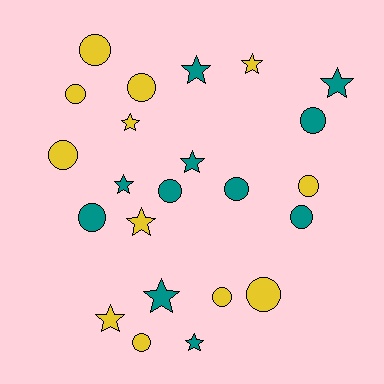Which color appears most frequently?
Yellow, with 12 objects.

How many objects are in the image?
There are 23 objects.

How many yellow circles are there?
There are 8 yellow circles.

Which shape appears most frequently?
Circle, with 13 objects.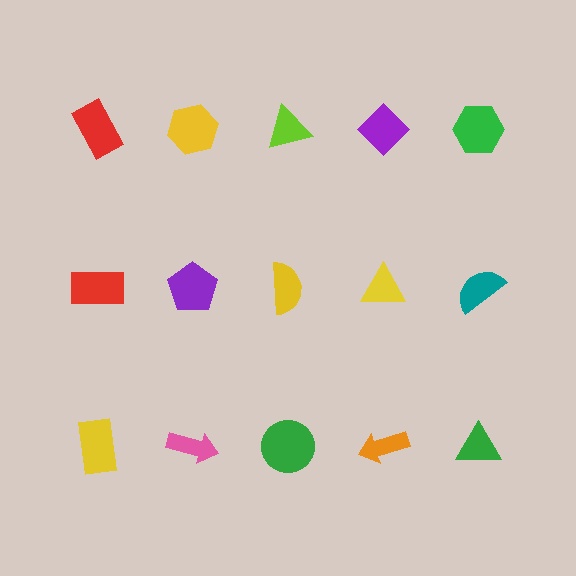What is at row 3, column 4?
An orange arrow.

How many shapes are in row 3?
5 shapes.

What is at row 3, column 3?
A green circle.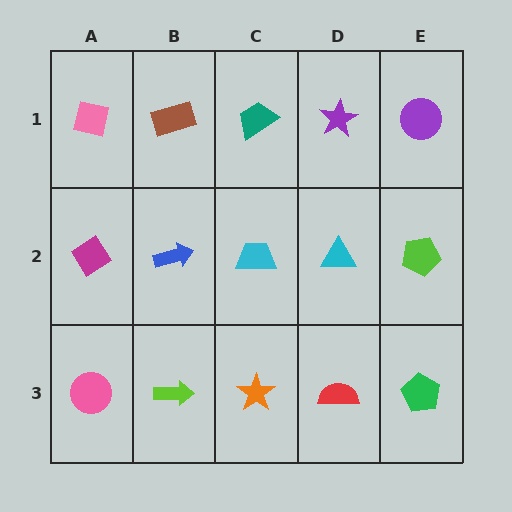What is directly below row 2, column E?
A green pentagon.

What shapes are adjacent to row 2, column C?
A teal trapezoid (row 1, column C), an orange star (row 3, column C), a blue arrow (row 2, column B), a cyan triangle (row 2, column D).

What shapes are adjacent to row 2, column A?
A pink square (row 1, column A), a pink circle (row 3, column A), a blue arrow (row 2, column B).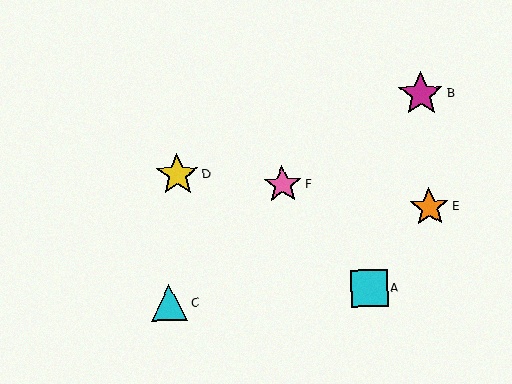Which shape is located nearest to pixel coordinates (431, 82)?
The magenta star (labeled B) at (421, 94) is nearest to that location.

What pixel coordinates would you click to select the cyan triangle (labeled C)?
Click at (169, 303) to select the cyan triangle C.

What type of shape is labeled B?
Shape B is a magenta star.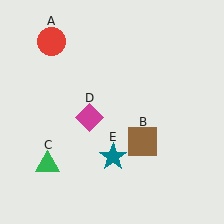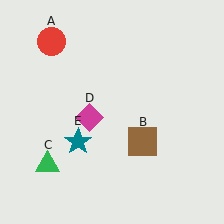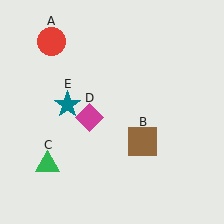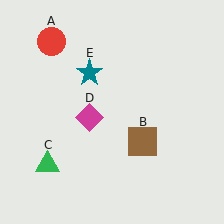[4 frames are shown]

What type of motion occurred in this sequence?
The teal star (object E) rotated clockwise around the center of the scene.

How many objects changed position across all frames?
1 object changed position: teal star (object E).